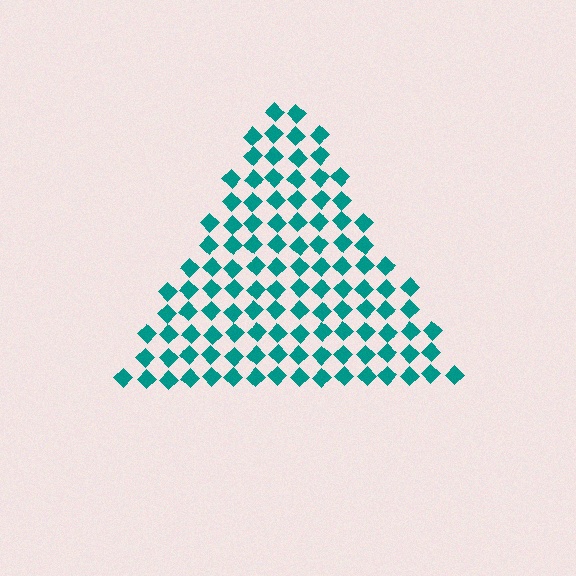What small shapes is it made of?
It is made of small diamonds.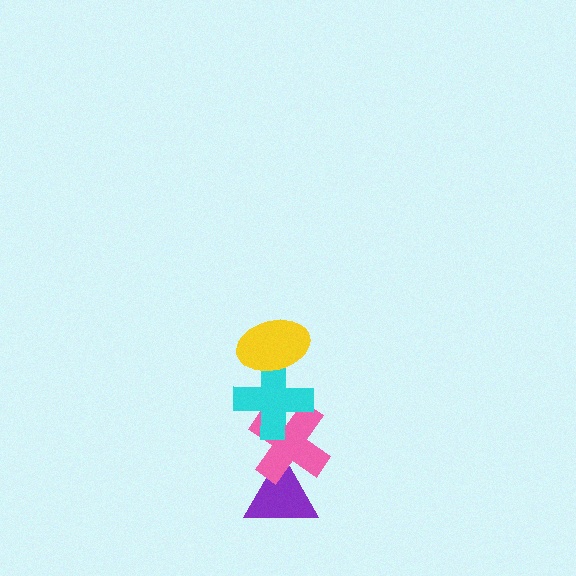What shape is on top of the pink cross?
The cyan cross is on top of the pink cross.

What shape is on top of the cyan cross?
The yellow ellipse is on top of the cyan cross.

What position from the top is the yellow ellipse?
The yellow ellipse is 1st from the top.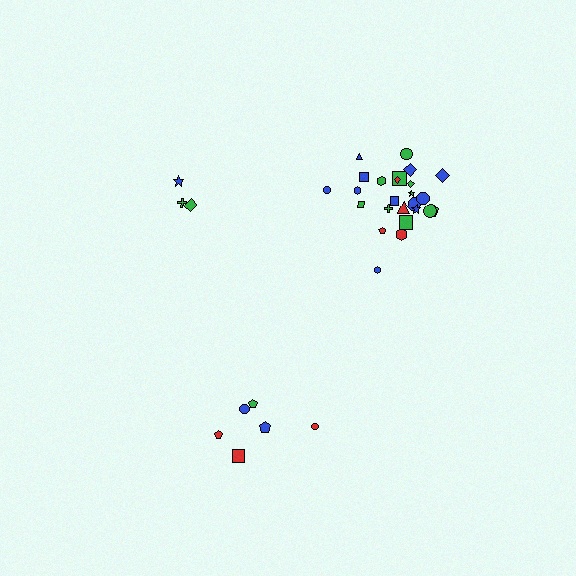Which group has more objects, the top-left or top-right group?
The top-right group.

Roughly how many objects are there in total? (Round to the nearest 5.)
Roughly 35 objects in total.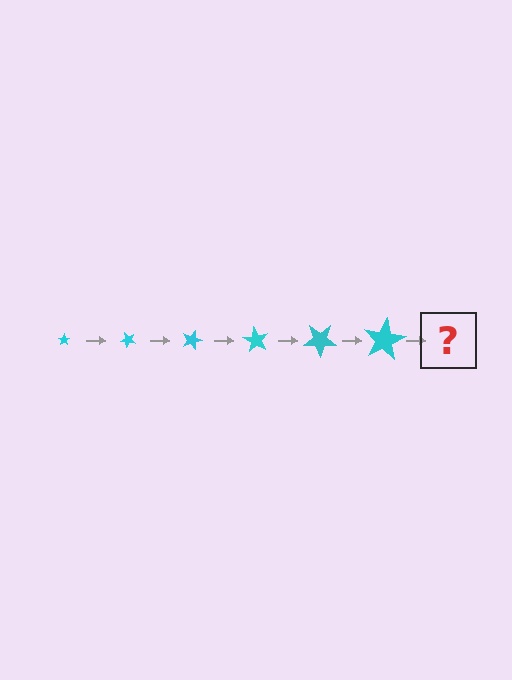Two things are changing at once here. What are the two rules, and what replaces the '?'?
The two rules are that the star grows larger each step and it rotates 45 degrees each step. The '?' should be a star, larger than the previous one and rotated 270 degrees from the start.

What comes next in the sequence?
The next element should be a star, larger than the previous one and rotated 270 degrees from the start.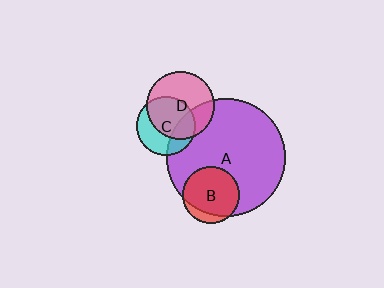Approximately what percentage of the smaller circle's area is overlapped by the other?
Approximately 25%.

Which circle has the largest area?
Circle A (purple).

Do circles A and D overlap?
Yes.